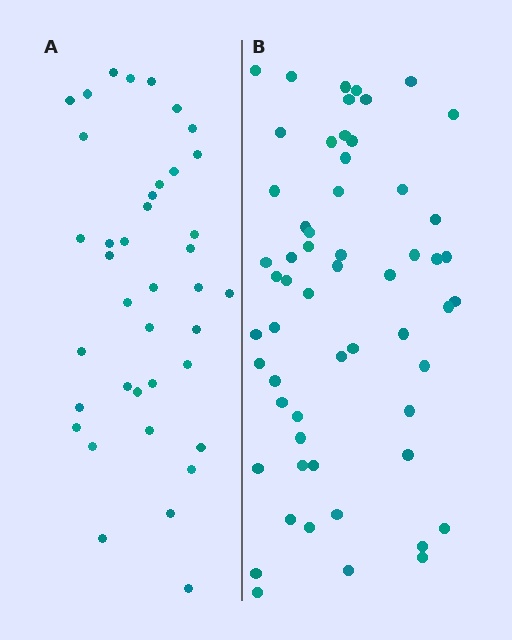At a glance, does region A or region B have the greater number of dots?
Region B (the right region) has more dots.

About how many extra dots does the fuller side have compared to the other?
Region B has approximately 20 more dots than region A.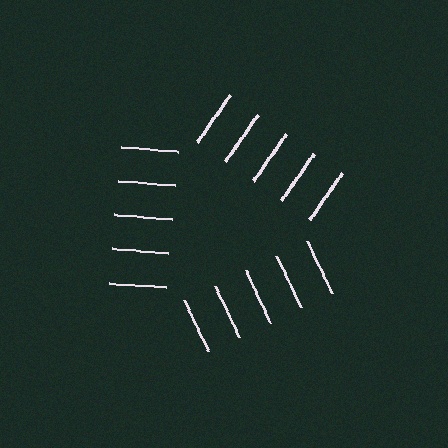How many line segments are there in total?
15 — 5 along each of the 3 edges.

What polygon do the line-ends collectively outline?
An illusory triangle — the line segments terminate on its edges but no continuous stroke is drawn.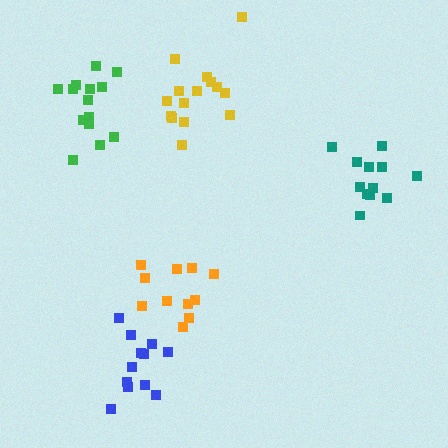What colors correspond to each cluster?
The clusters are colored: green, yellow, teal, blue, orange.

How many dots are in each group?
Group 1: 14 dots, Group 2: 15 dots, Group 3: 12 dots, Group 4: 12 dots, Group 5: 11 dots (64 total).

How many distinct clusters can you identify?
There are 5 distinct clusters.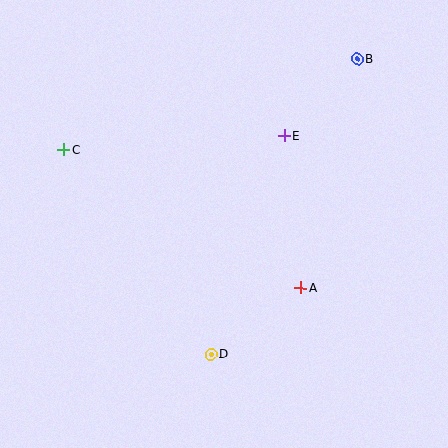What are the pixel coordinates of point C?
Point C is at (64, 150).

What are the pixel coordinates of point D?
Point D is at (211, 354).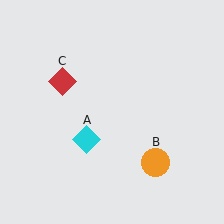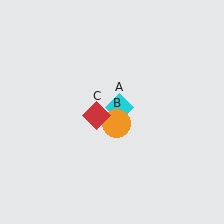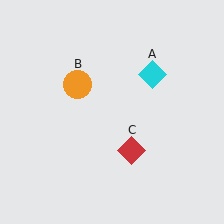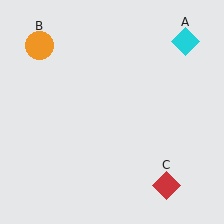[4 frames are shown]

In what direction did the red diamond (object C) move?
The red diamond (object C) moved down and to the right.